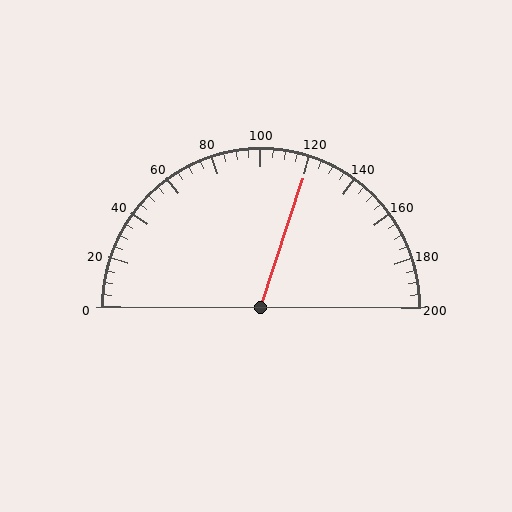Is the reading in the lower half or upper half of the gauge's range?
The reading is in the upper half of the range (0 to 200).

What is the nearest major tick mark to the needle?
The nearest major tick mark is 120.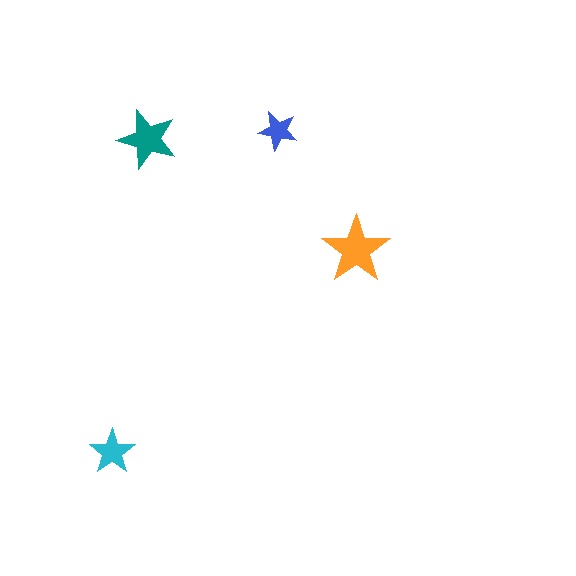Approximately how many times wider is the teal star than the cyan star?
About 1.5 times wider.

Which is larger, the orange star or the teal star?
The orange one.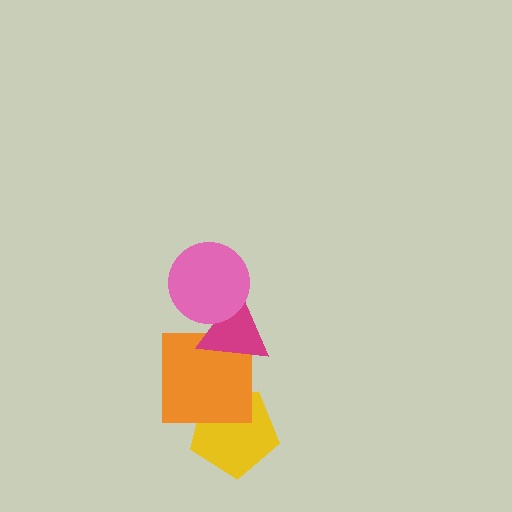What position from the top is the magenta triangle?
The magenta triangle is 2nd from the top.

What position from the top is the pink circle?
The pink circle is 1st from the top.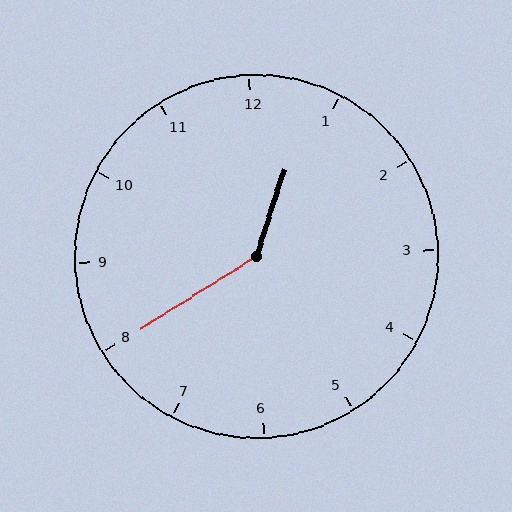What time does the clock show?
12:40.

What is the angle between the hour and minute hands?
Approximately 140 degrees.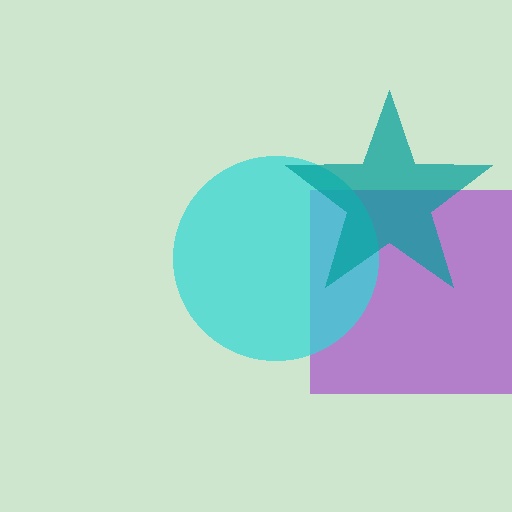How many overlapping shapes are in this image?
There are 3 overlapping shapes in the image.